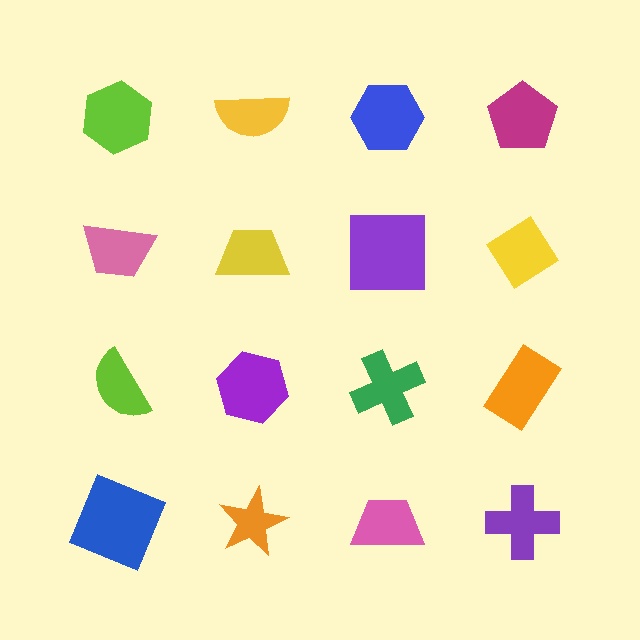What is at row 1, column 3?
A blue hexagon.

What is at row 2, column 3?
A purple square.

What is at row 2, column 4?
A yellow diamond.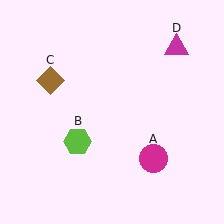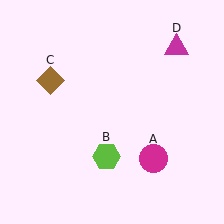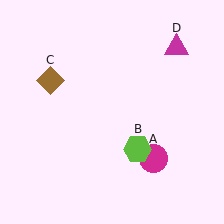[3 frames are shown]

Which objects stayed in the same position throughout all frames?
Magenta circle (object A) and brown diamond (object C) and magenta triangle (object D) remained stationary.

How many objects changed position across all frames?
1 object changed position: lime hexagon (object B).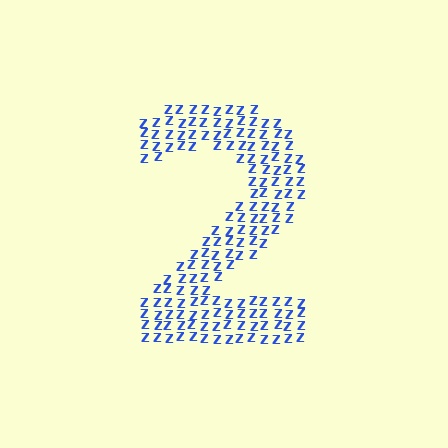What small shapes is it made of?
It is made of small letter Z's.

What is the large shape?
The large shape is the digit 2.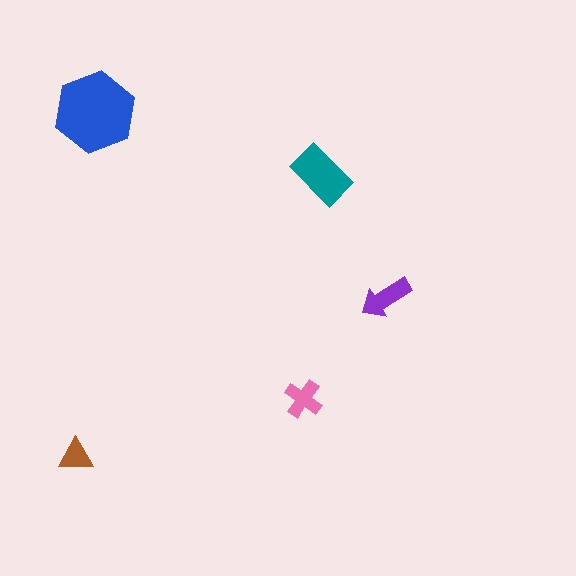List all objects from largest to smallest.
The blue hexagon, the teal rectangle, the purple arrow, the pink cross, the brown triangle.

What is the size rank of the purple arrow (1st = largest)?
3rd.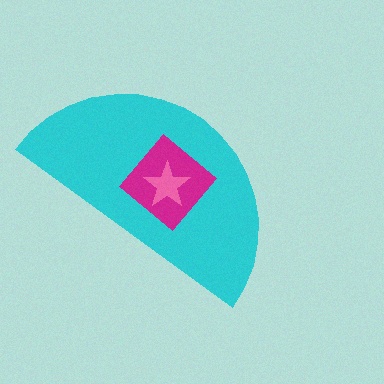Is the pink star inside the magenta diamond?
Yes.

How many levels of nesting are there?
3.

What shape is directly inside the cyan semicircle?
The magenta diamond.